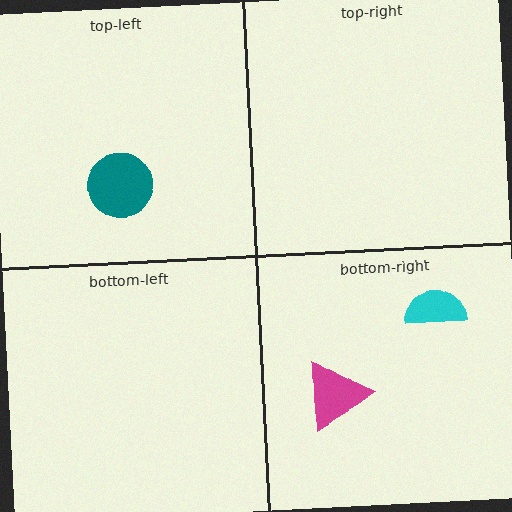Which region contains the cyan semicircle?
The bottom-right region.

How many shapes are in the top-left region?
1.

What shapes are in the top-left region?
The teal circle.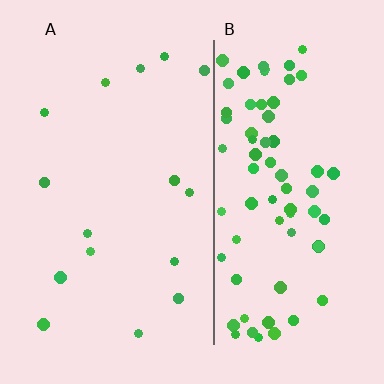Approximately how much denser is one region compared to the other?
Approximately 4.9× — region B over region A.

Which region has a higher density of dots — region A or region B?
B (the right).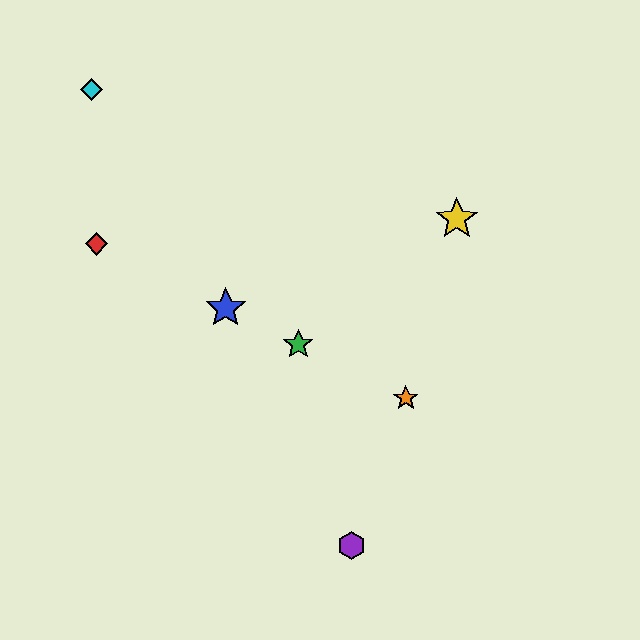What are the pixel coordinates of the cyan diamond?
The cyan diamond is at (92, 90).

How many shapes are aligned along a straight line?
4 shapes (the red diamond, the blue star, the green star, the orange star) are aligned along a straight line.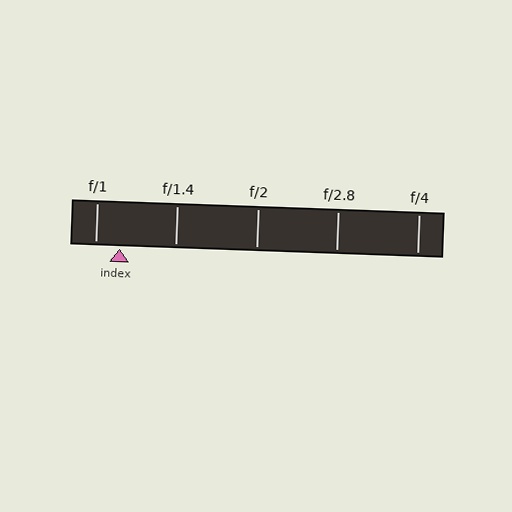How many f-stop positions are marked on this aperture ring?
There are 5 f-stop positions marked.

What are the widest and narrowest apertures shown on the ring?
The widest aperture shown is f/1 and the narrowest is f/4.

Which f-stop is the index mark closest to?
The index mark is closest to f/1.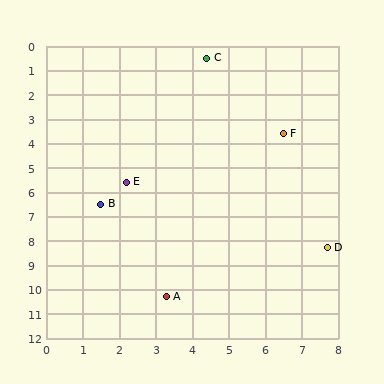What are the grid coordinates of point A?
Point A is at approximately (3.3, 10.3).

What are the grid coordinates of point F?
Point F is at approximately (6.5, 3.6).